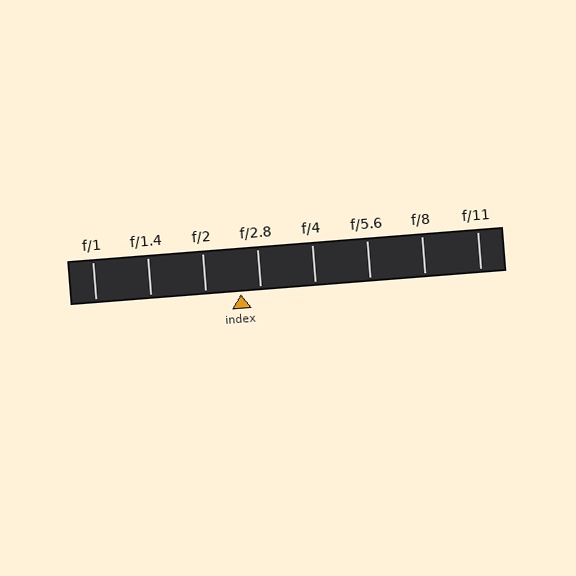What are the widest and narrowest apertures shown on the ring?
The widest aperture shown is f/1 and the narrowest is f/11.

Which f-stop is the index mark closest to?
The index mark is closest to f/2.8.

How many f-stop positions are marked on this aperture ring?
There are 8 f-stop positions marked.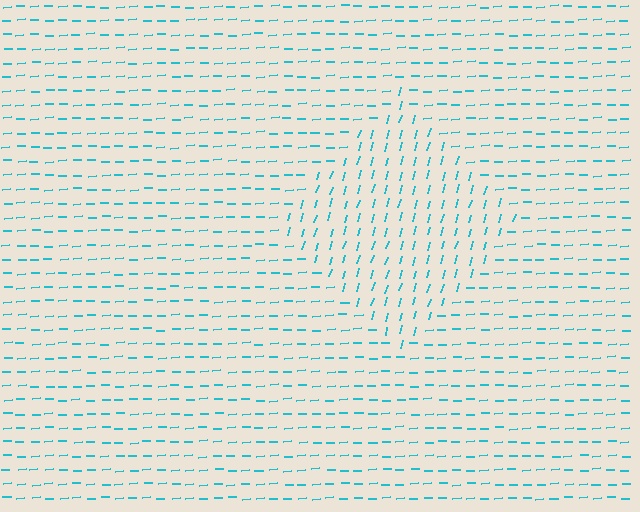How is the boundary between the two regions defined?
The boundary is defined purely by a change in line orientation (approximately 70 degrees difference). All lines are the same color and thickness.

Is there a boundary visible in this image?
Yes, there is a texture boundary formed by a change in line orientation.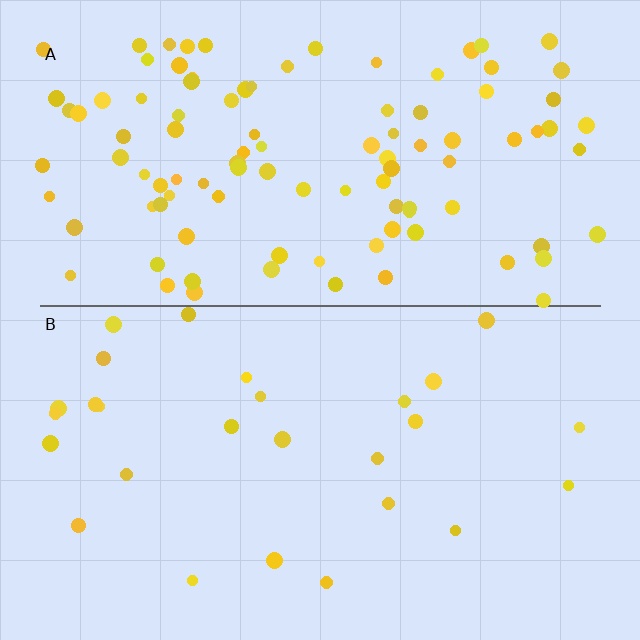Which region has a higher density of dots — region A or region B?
A (the top).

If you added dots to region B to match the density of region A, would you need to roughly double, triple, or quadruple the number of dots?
Approximately quadruple.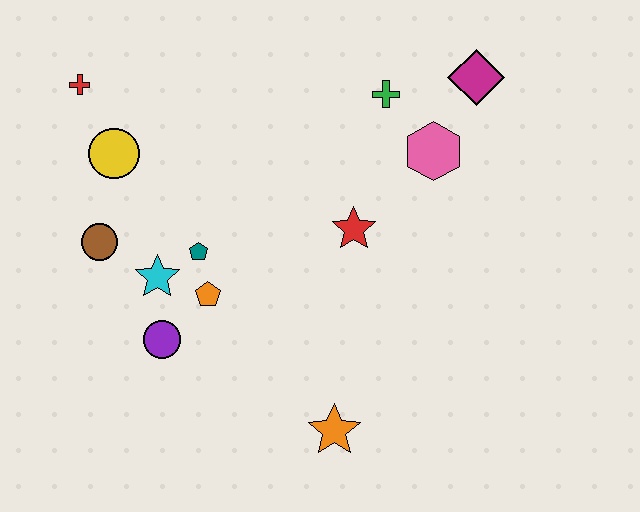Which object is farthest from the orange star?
The red cross is farthest from the orange star.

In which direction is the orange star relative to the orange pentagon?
The orange star is below the orange pentagon.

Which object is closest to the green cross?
The pink hexagon is closest to the green cross.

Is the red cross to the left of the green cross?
Yes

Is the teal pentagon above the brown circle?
No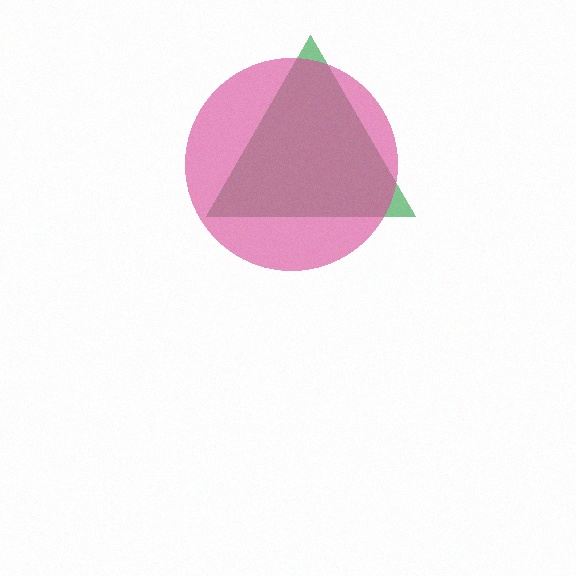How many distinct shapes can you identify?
There are 2 distinct shapes: a green triangle, a pink circle.